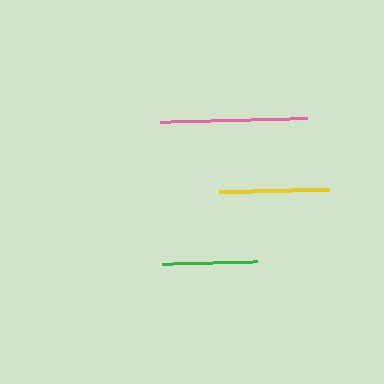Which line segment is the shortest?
The green line is the shortest at approximately 96 pixels.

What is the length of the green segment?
The green segment is approximately 96 pixels long.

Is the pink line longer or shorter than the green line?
The pink line is longer than the green line.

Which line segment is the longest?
The pink line is the longest at approximately 147 pixels.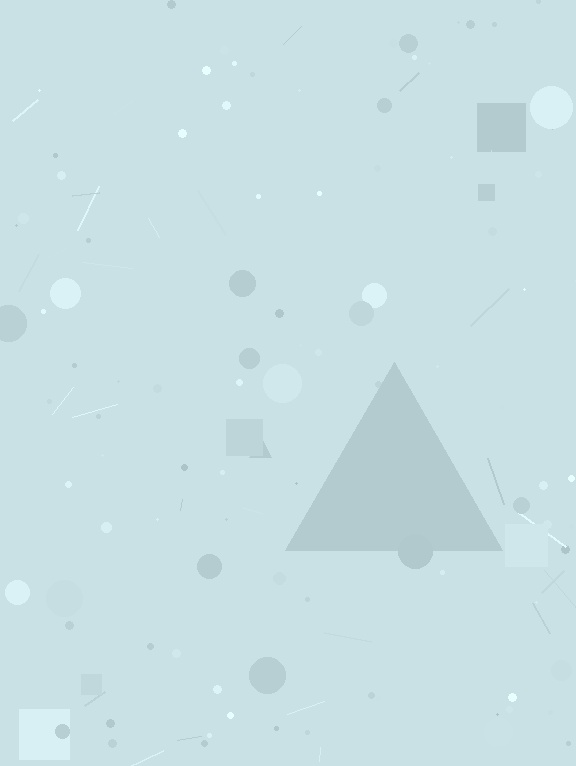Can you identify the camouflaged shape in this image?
The camouflaged shape is a triangle.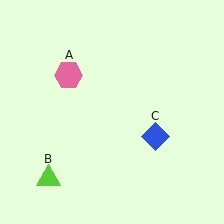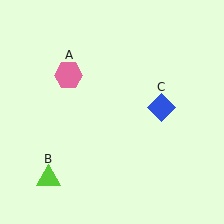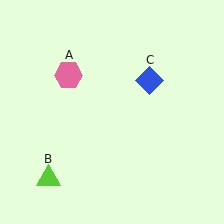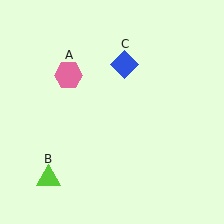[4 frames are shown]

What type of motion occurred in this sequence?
The blue diamond (object C) rotated counterclockwise around the center of the scene.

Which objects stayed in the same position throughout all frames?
Pink hexagon (object A) and lime triangle (object B) remained stationary.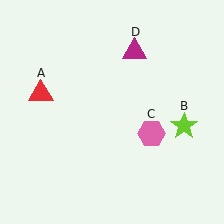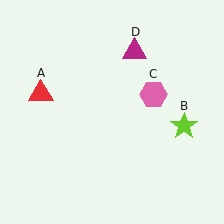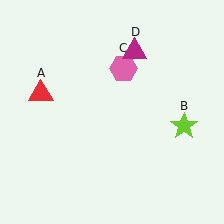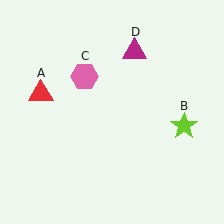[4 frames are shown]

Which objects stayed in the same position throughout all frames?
Red triangle (object A) and lime star (object B) and magenta triangle (object D) remained stationary.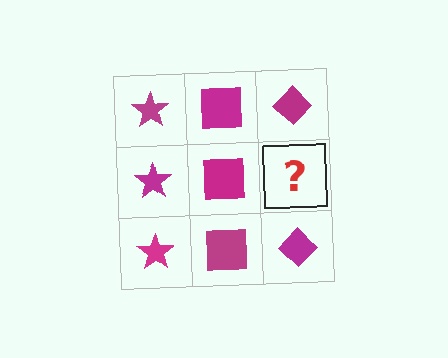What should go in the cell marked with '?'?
The missing cell should contain a magenta diamond.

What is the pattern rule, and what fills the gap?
The rule is that each column has a consistent shape. The gap should be filled with a magenta diamond.